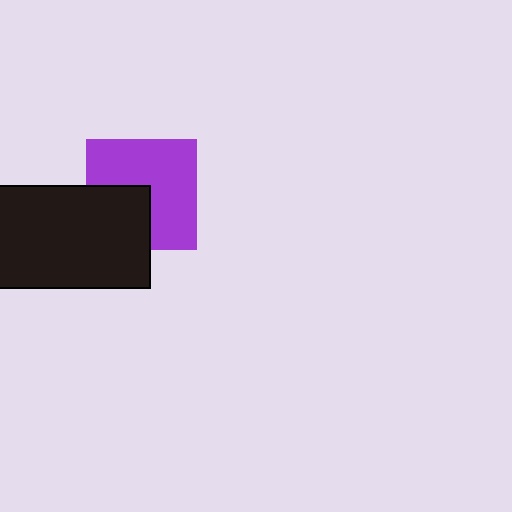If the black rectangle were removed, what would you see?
You would see the complete purple square.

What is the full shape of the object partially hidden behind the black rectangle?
The partially hidden object is a purple square.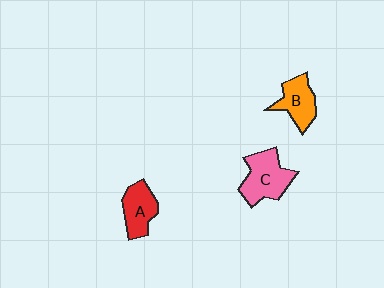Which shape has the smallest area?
Shape A (red).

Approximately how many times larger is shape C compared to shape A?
Approximately 1.3 times.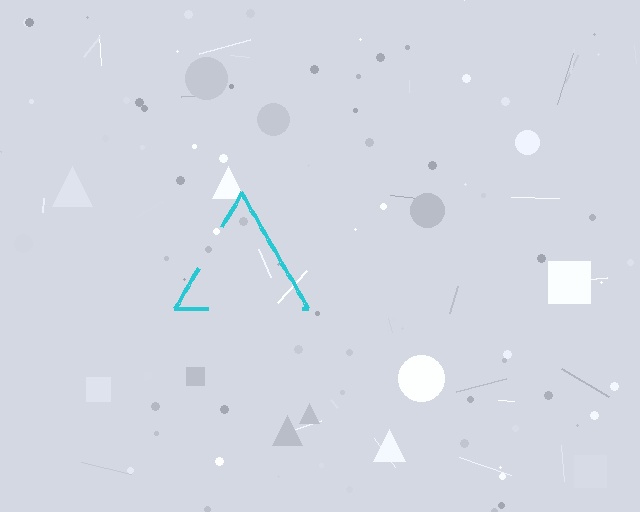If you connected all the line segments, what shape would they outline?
They would outline a triangle.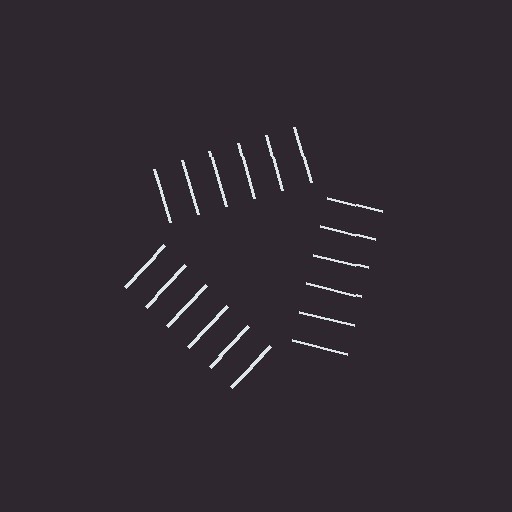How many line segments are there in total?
18 — 6 along each of the 3 edges.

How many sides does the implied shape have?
3 sides — the line-ends trace a triangle.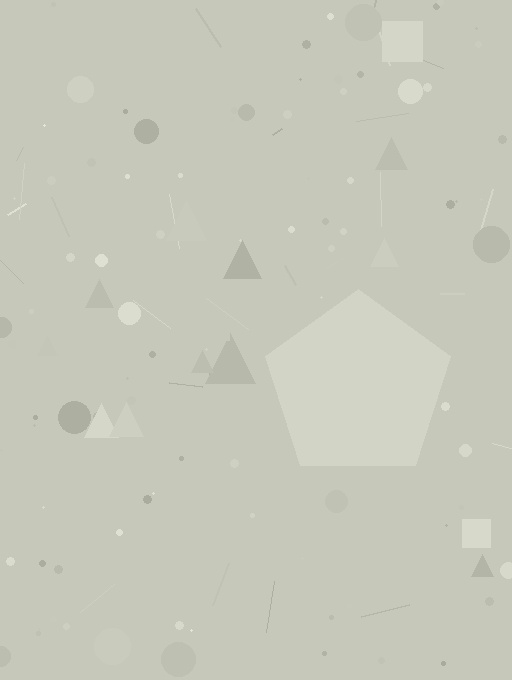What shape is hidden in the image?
A pentagon is hidden in the image.